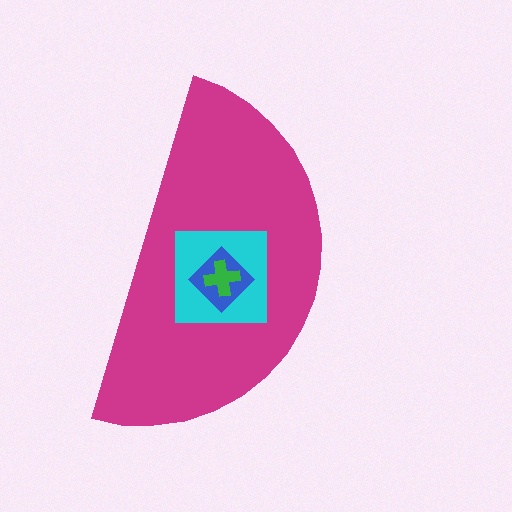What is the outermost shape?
The magenta semicircle.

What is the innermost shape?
The green cross.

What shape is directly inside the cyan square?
The blue diamond.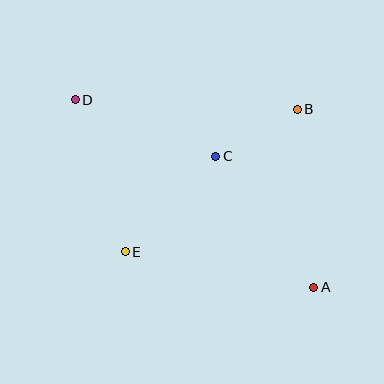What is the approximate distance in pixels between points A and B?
The distance between A and B is approximately 179 pixels.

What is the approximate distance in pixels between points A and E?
The distance between A and E is approximately 192 pixels.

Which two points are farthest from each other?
Points A and D are farthest from each other.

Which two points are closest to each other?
Points B and C are closest to each other.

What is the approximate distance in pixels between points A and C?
The distance between A and C is approximately 164 pixels.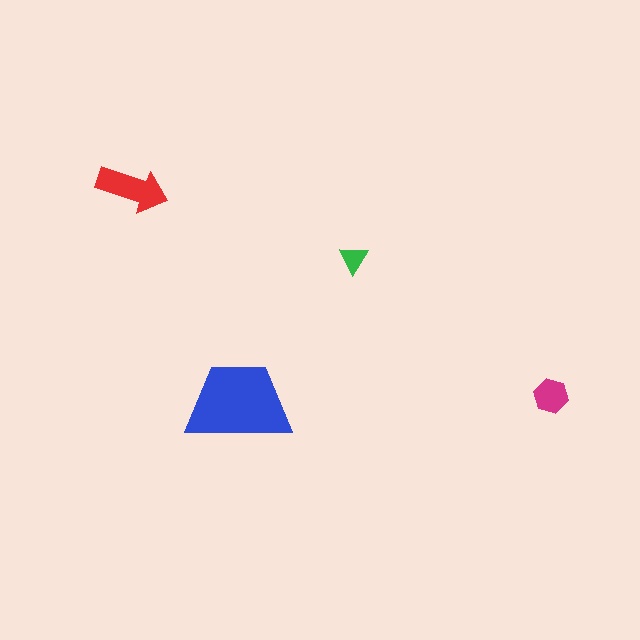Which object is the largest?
The blue trapezoid.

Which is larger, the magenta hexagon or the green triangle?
The magenta hexagon.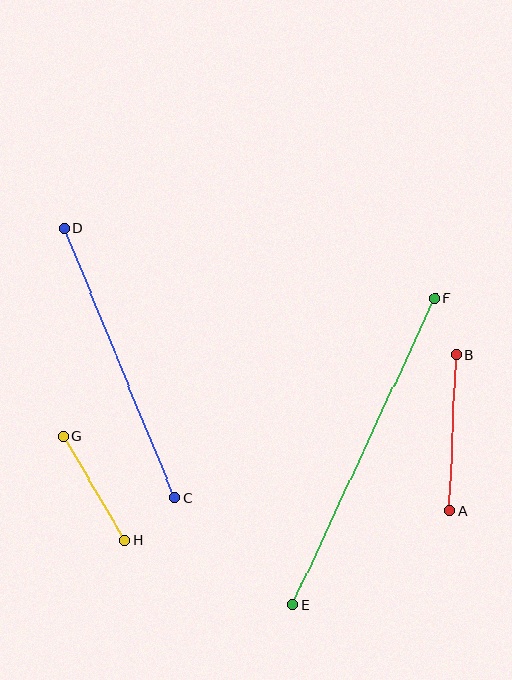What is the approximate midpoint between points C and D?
The midpoint is at approximately (120, 363) pixels.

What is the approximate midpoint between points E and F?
The midpoint is at approximately (364, 451) pixels.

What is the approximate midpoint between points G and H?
The midpoint is at approximately (94, 488) pixels.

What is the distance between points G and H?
The distance is approximately 120 pixels.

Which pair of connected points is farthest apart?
Points E and F are farthest apart.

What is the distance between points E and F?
The distance is approximately 338 pixels.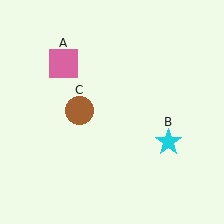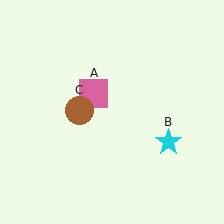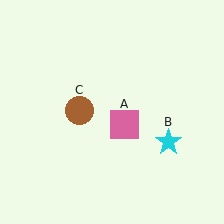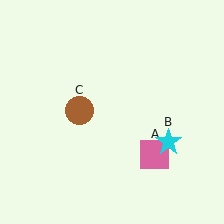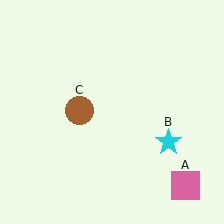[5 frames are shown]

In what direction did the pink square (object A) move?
The pink square (object A) moved down and to the right.